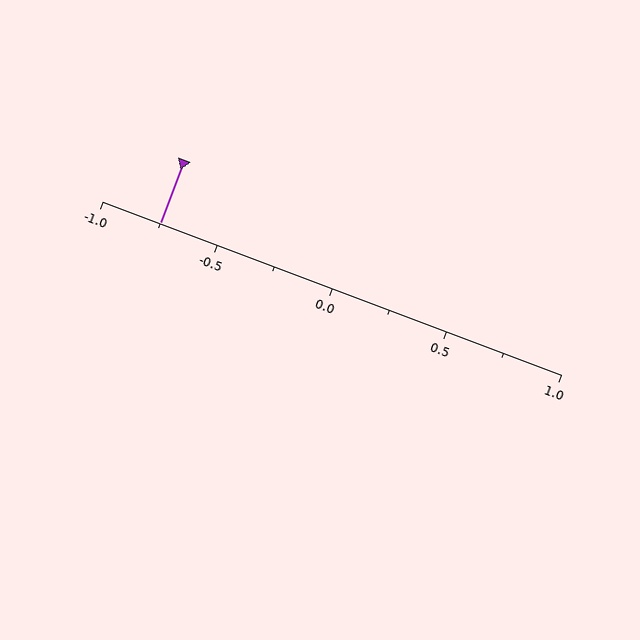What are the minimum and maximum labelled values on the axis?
The axis runs from -1.0 to 1.0.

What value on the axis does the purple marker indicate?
The marker indicates approximately -0.75.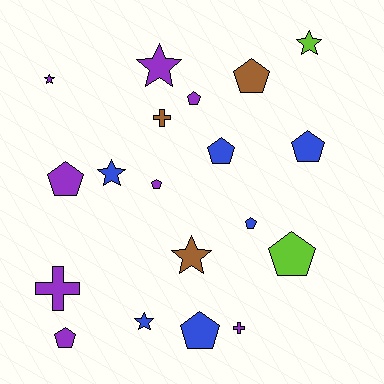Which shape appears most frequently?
Pentagon, with 10 objects.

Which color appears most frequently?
Purple, with 8 objects.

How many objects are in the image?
There are 19 objects.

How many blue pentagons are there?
There are 4 blue pentagons.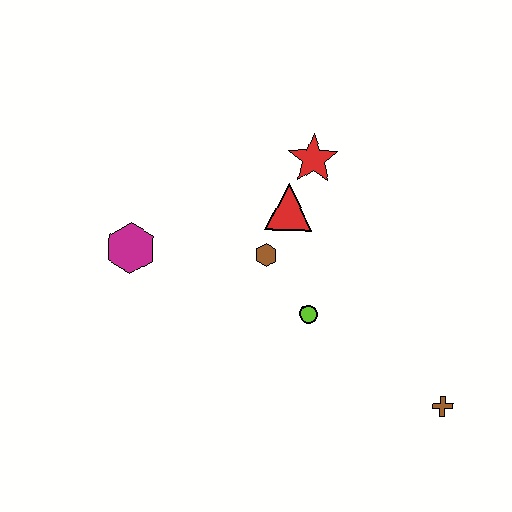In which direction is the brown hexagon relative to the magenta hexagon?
The brown hexagon is to the right of the magenta hexagon.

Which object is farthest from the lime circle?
The magenta hexagon is farthest from the lime circle.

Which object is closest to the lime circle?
The brown hexagon is closest to the lime circle.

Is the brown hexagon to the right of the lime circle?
No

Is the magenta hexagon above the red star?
No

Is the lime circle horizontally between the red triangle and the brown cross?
Yes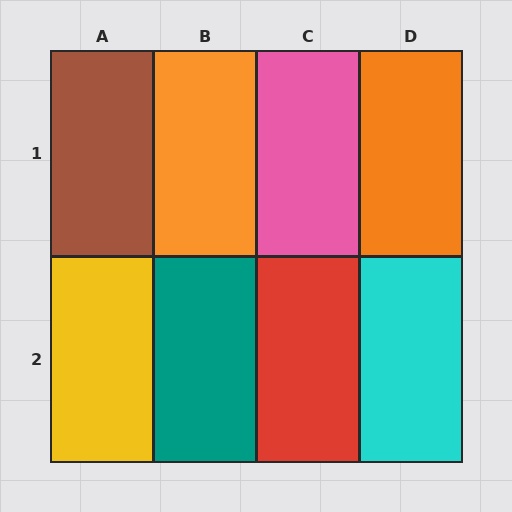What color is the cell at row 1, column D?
Orange.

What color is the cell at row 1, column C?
Pink.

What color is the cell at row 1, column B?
Orange.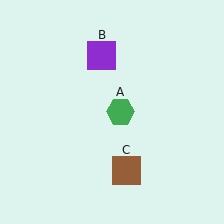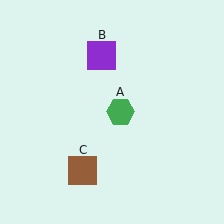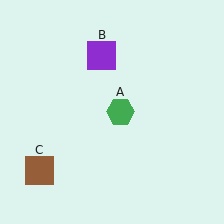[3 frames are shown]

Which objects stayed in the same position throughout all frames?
Green hexagon (object A) and purple square (object B) remained stationary.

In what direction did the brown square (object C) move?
The brown square (object C) moved left.